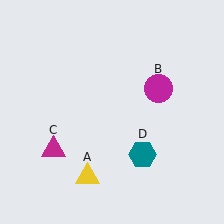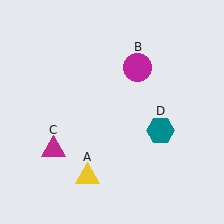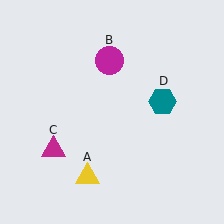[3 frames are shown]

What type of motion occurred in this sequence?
The magenta circle (object B), teal hexagon (object D) rotated counterclockwise around the center of the scene.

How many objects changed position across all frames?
2 objects changed position: magenta circle (object B), teal hexagon (object D).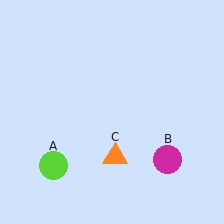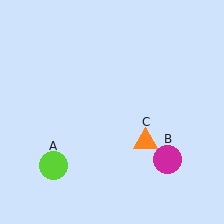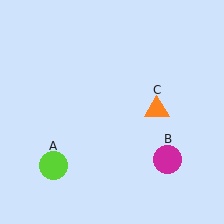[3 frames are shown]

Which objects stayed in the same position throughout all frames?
Lime circle (object A) and magenta circle (object B) remained stationary.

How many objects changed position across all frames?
1 object changed position: orange triangle (object C).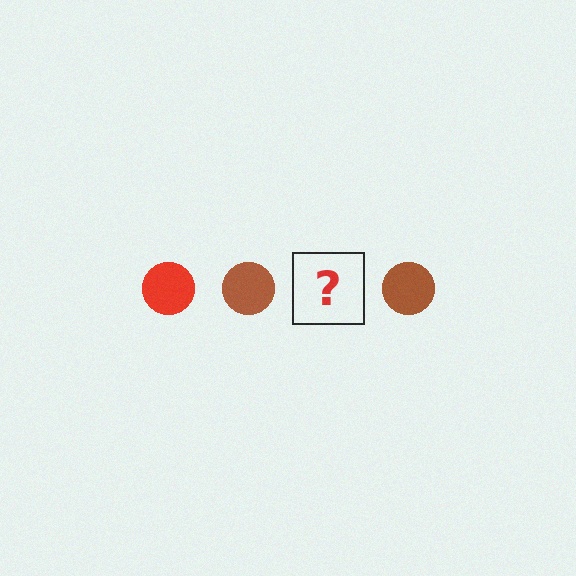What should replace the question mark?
The question mark should be replaced with a red circle.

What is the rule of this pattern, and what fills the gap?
The rule is that the pattern cycles through red, brown circles. The gap should be filled with a red circle.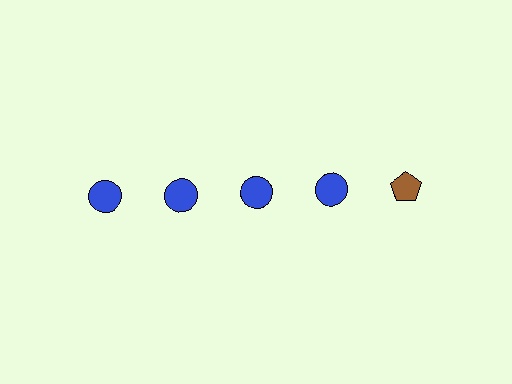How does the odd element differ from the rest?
It differs in both color (brown instead of blue) and shape (pentagon instead of circle).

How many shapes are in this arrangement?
There are 5 shapes arranged in a grid pattern.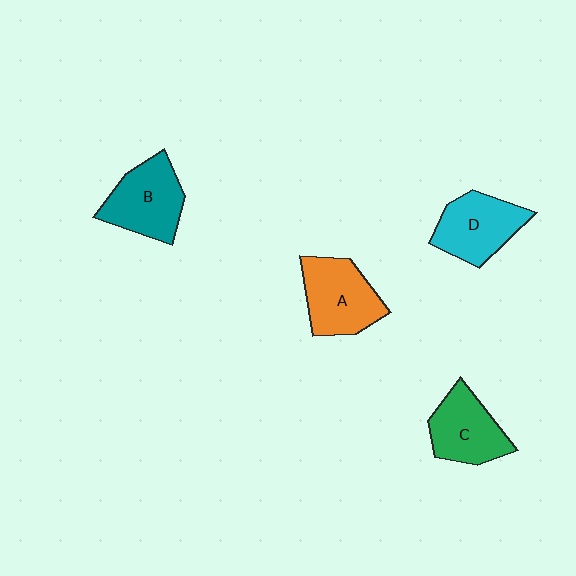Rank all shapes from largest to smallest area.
From largest to smallest: A (orange), B (teal), D (cyan), C (green).